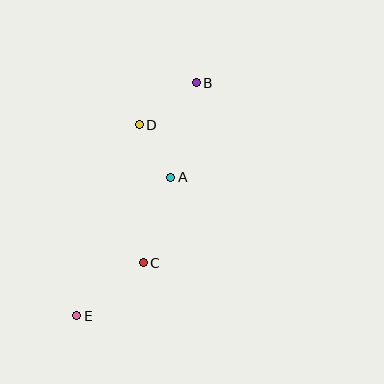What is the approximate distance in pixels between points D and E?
The distance between D and E is approximately 201 pixels.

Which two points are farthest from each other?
Points B and E are farthest from each other.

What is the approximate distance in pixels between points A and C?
The distance between A and C is approximately 90 pixels.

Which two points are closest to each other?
Points A and D are closest to each other.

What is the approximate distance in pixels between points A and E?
The distance between A and E is approximately 167 pixels.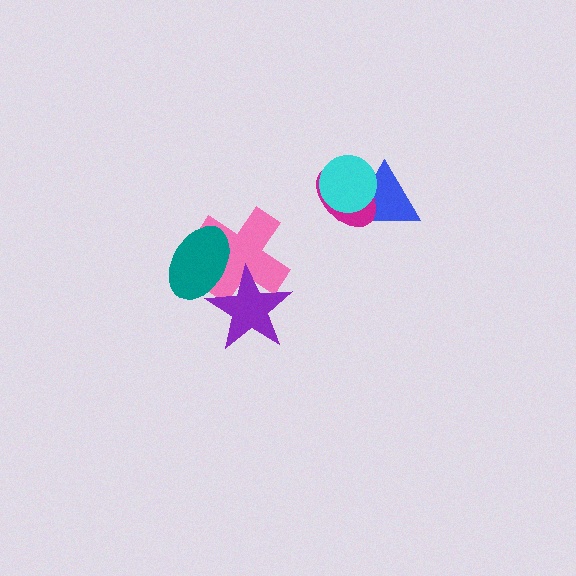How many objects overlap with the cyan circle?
2 objects overlap with the cyan circle.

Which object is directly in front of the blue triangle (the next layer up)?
The magenta ellipse is directly in front of the blue triangle.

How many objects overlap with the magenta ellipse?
2 objects overlap with the magenta ellipse.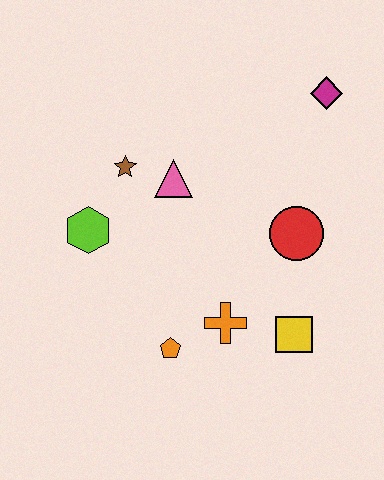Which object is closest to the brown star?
The pink triangle is closest to the brown star.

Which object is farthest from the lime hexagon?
The magenta diamond is farthest from the lime hexagon.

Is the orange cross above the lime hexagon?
No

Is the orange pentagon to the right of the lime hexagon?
Yes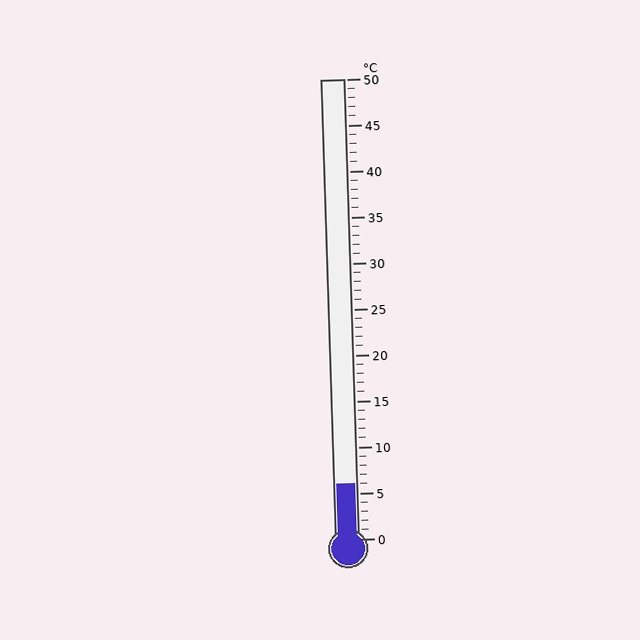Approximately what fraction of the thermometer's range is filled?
The thermometer is filled to approximately 10% of its range.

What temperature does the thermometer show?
The thermometer shows approximately 6°C.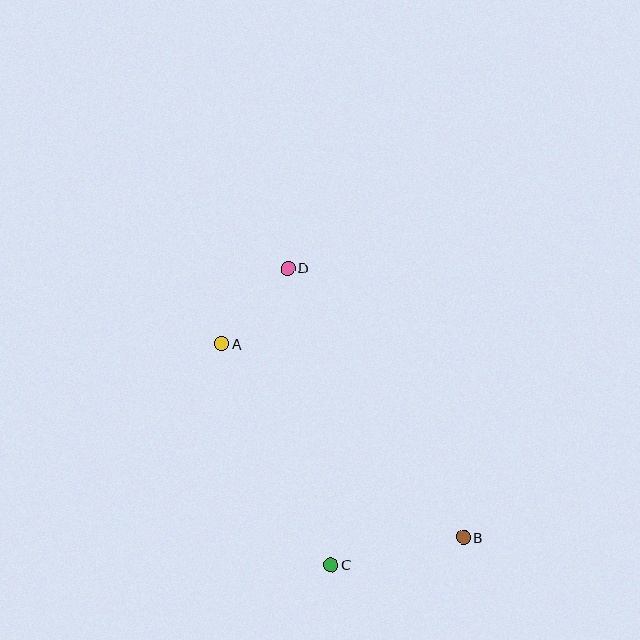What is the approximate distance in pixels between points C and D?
The distance between C and D is approximately 300 pixels.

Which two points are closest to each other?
Points A and D are closest to each other.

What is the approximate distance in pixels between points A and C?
The distance between A and C is approximately 247 pixels.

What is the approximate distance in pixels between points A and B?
The distance between A and B is approximately 310 pixels.